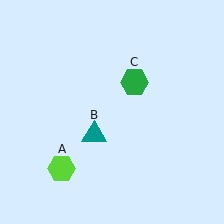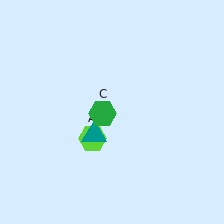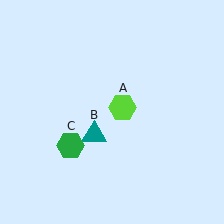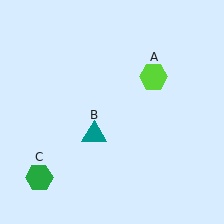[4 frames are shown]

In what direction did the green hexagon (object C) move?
The green hexagon (object C) moved down and to the left.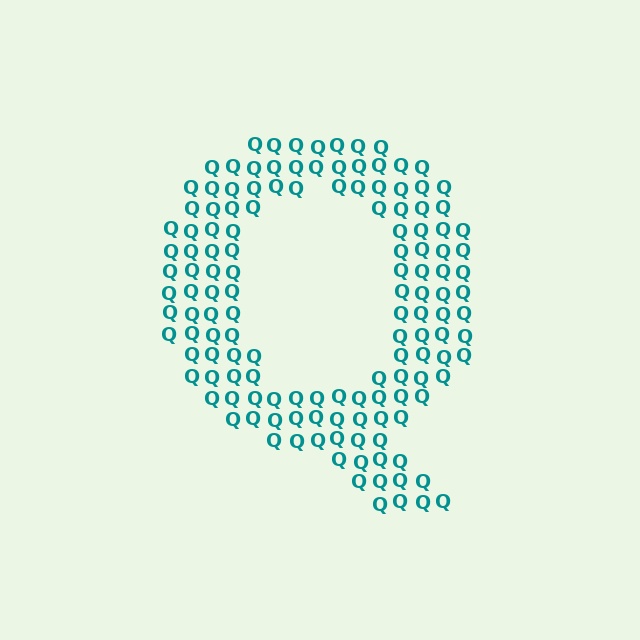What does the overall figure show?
The overall figure shows the letter Q.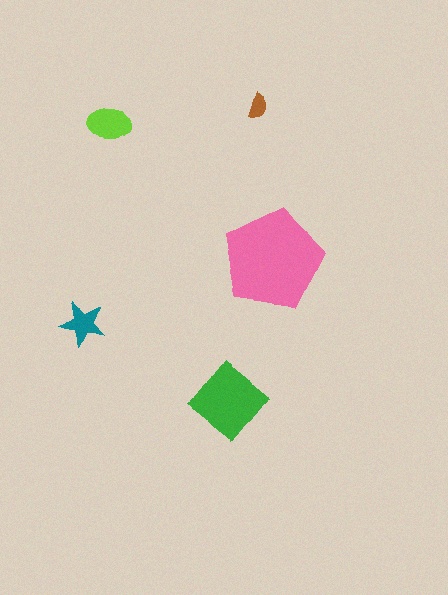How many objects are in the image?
There are 5 objects in the image.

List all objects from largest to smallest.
The pink pentagon, the green diamond, the lime ellipse, the teal star, the brown semicircle.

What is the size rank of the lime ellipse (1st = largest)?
3rd.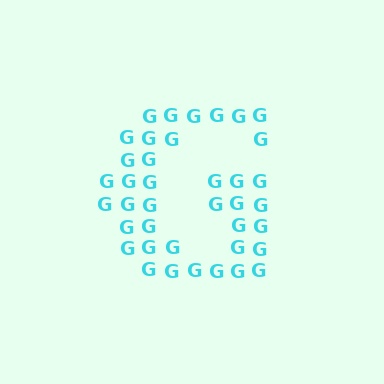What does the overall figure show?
The overall figure shows the letter G.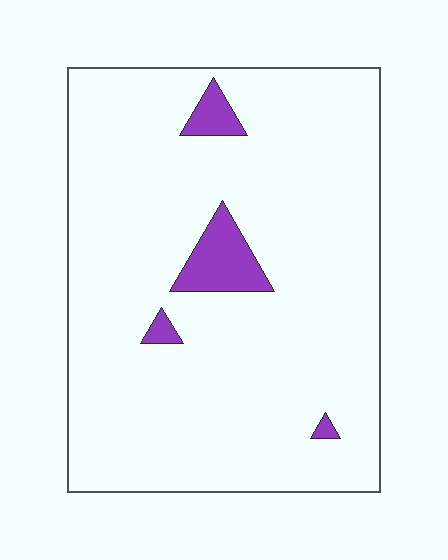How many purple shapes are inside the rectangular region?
4.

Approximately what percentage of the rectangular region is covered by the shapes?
Approximately 5%.